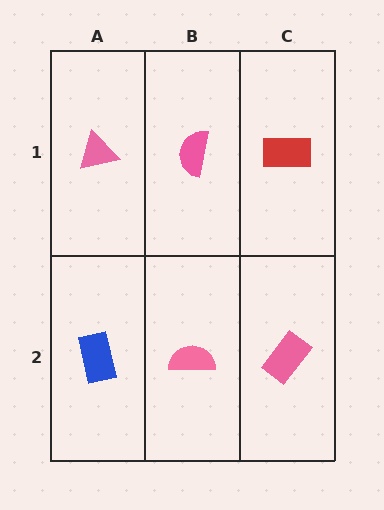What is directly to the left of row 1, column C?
A pink semicircle.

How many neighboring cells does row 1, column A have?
2.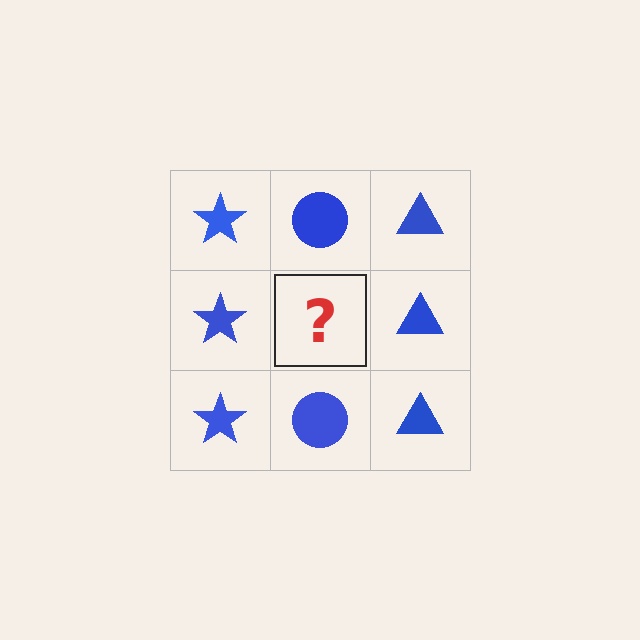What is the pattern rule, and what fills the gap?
The rule is that each column has a consistent shape. The gap should be filled with a blue circle.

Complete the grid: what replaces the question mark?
The question mark should be replaced with a blue circle.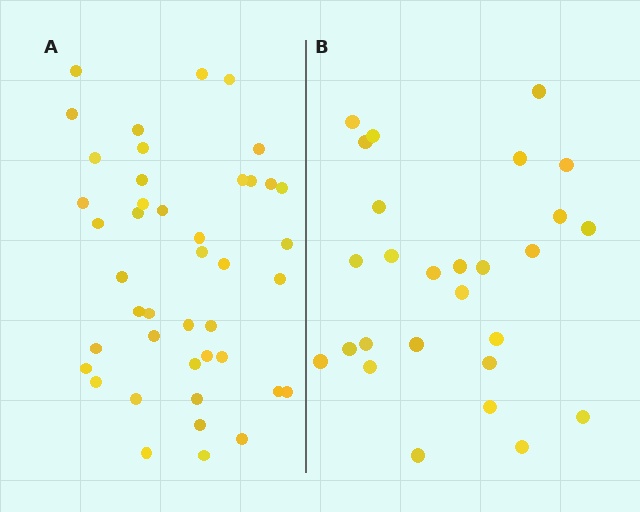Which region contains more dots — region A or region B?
Region A (the left region) has more dots.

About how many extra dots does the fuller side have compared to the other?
Region A has approximately 15 more dots than region B.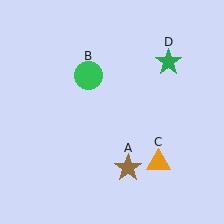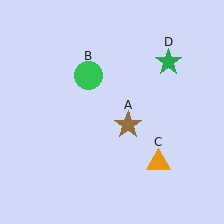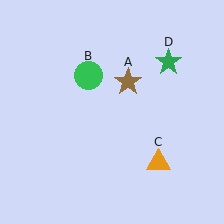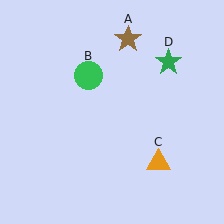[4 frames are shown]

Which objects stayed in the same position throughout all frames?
Green circle (object B) and orange triangle (object C) and green star (object D) remained stationary.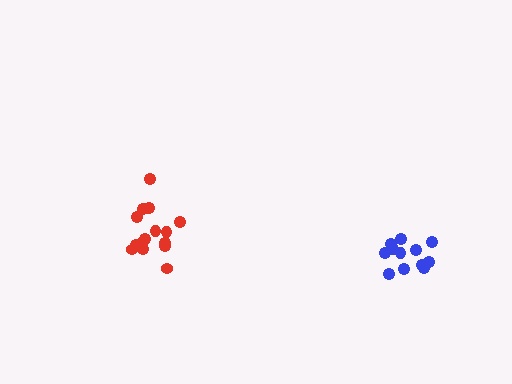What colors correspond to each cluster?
The clusters are colored: red, blue.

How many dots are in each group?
Group 1: 15 dots, Group 2: 12 dots (27 total).